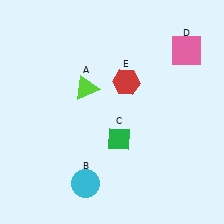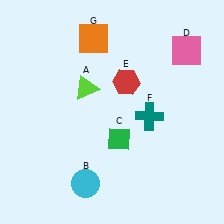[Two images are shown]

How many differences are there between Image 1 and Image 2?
There are 2 differences between the two images.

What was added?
A teal cross (F), an orange square (G) were added in Image 2.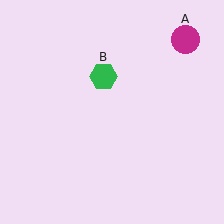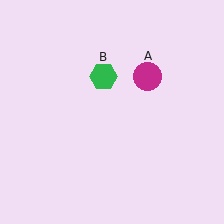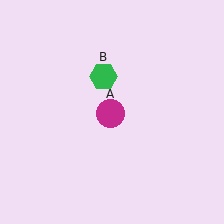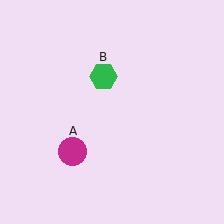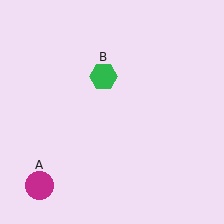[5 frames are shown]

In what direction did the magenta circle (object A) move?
The magenta circle (object A) moved down and to the left.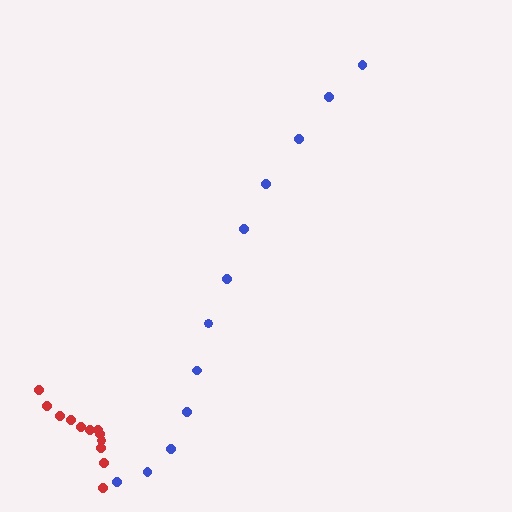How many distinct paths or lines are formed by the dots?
There are 2 distinct paths.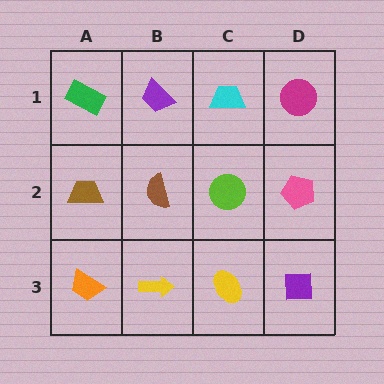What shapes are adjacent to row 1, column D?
A pink pentagon (row 2, column D), a cyan trapezoid (row 1, column C).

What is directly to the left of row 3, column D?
A yellow ellipse.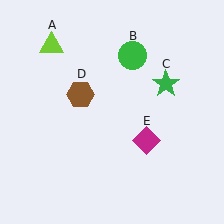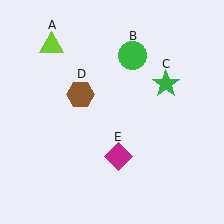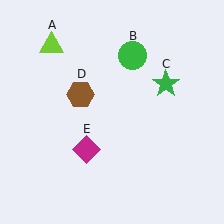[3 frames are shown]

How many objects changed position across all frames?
1 object changed position: magenta diamond (object E).